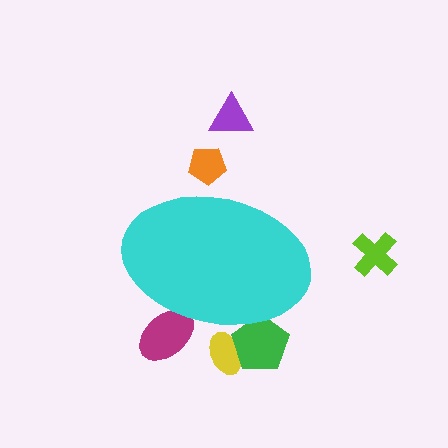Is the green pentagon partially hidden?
Yes, the green pentagon is partially hidden behind the cyan ellipse.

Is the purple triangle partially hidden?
No, the purple triangle is fully visible.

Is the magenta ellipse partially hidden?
Yes, the magenta ellipse is partially hidden behind the cyan ellipse.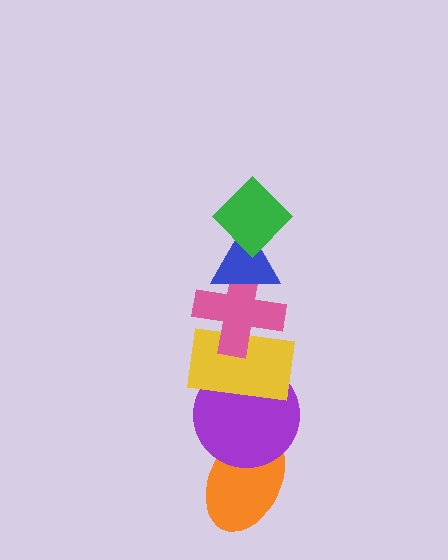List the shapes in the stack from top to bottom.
From top to bottom: the green diamond, the blue triangle, the pink cross, the yellow rectangle, the purple circle, the orange ellipse.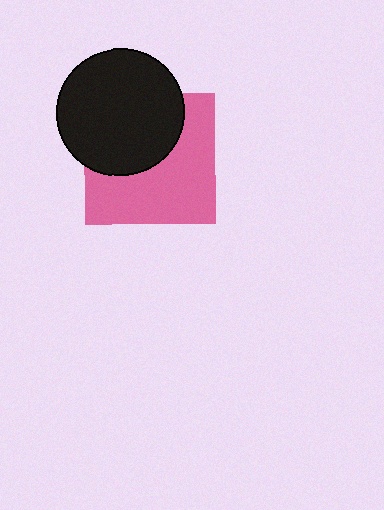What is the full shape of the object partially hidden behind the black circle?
The partially hidden object is a pink square.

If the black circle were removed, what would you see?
You would see the complete pink square.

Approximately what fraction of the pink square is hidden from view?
Roughly 43% of the pink square is hidden behind the black circle.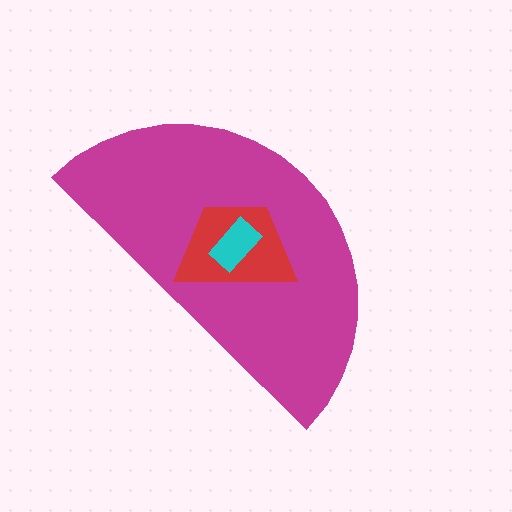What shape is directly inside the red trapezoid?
The cyan rectangle.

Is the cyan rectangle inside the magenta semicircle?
Yes.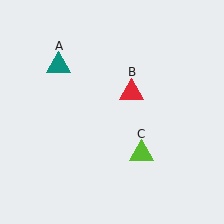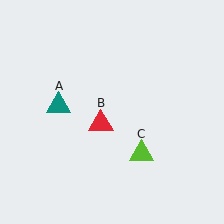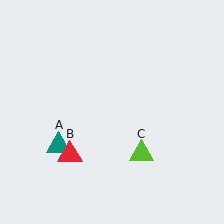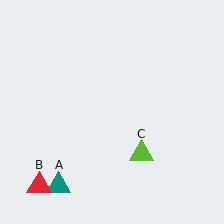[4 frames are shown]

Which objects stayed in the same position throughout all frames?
Lime triangle (object C) remained stationary.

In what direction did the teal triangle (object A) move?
The teal triangle (object A) moved down.